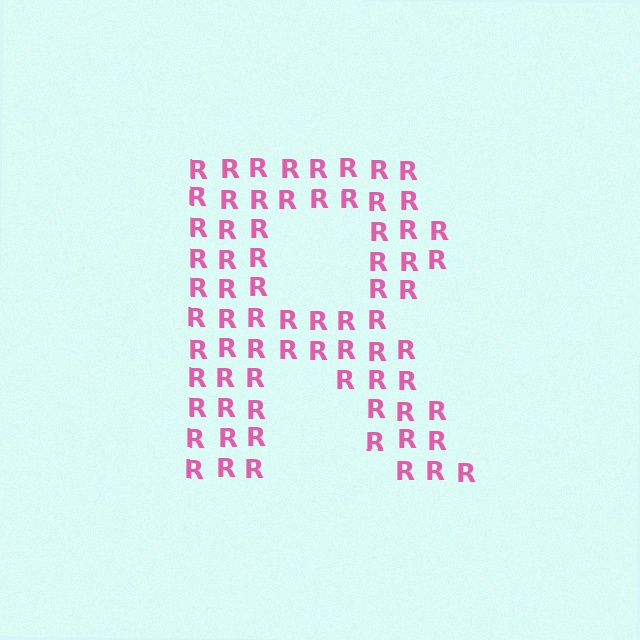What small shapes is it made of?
It is made of small letter R's.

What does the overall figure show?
The overall figure shows the letter R.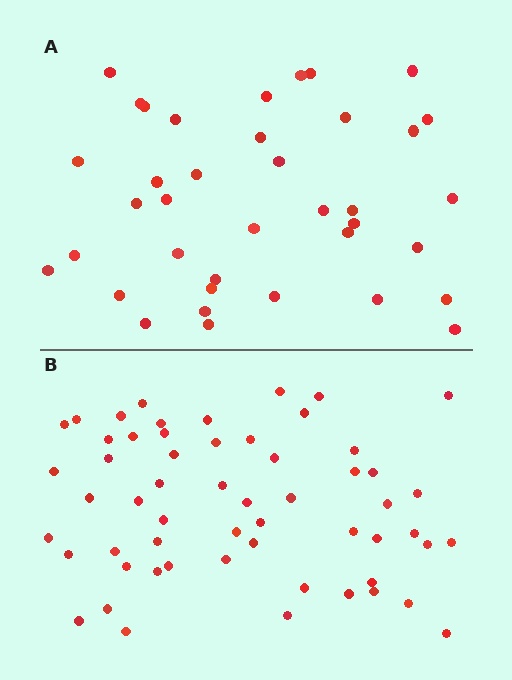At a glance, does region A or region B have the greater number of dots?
Region B (the bottom region) has more dots.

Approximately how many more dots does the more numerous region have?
Region B has approximately 20 more dots than region A.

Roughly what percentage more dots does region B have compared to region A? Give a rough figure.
About 50% more.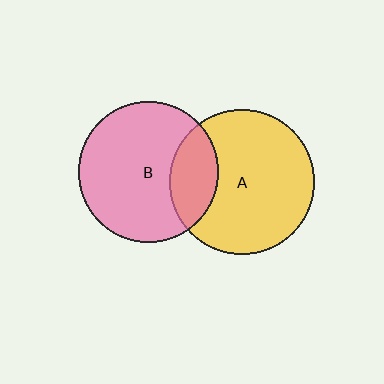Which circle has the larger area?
Circle A (yellow).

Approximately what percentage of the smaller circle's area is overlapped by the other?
Approximately 25%.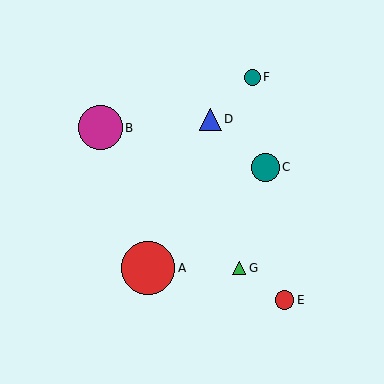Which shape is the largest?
The red circle (labeled A) is the largest.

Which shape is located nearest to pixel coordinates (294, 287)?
The red circle (labeled E) at (285, 300) is nearest to that location.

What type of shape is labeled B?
Shape B is a magenta circle.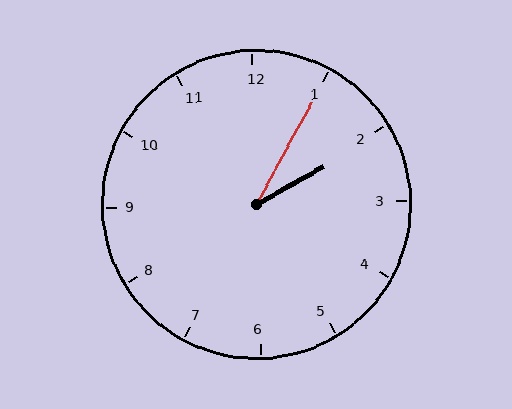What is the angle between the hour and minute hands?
Approximately 32 degrees.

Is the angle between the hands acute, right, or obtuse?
It is acute.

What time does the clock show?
2:05.